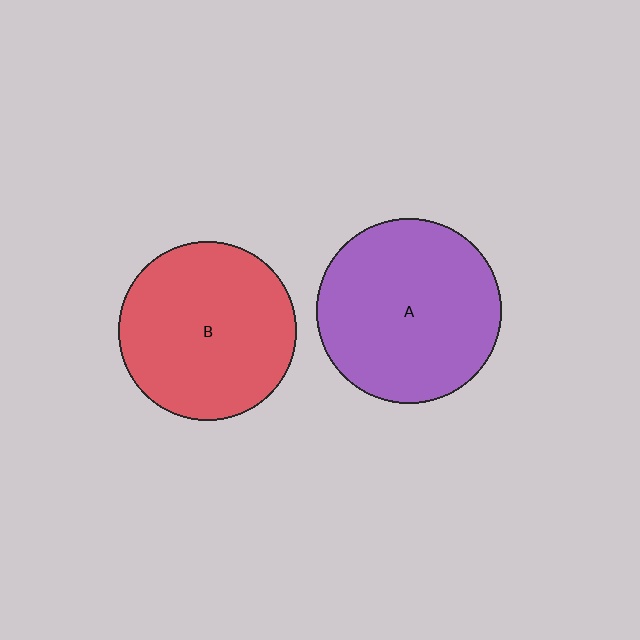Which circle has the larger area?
Circle A (purple).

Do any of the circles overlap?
No, none of the circles overlap.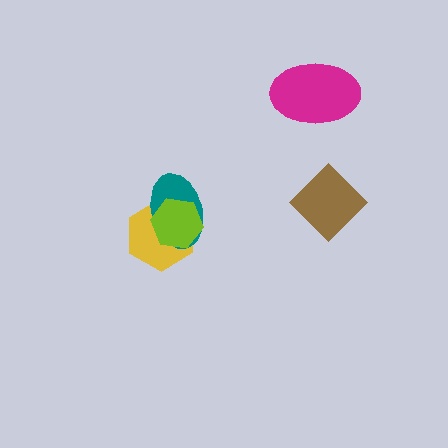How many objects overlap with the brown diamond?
0 objects overlap with the brown diamond.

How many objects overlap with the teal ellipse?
2 objects overlap with the teal ellipse.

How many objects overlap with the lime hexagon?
2 objects overlap with the lime hexagon.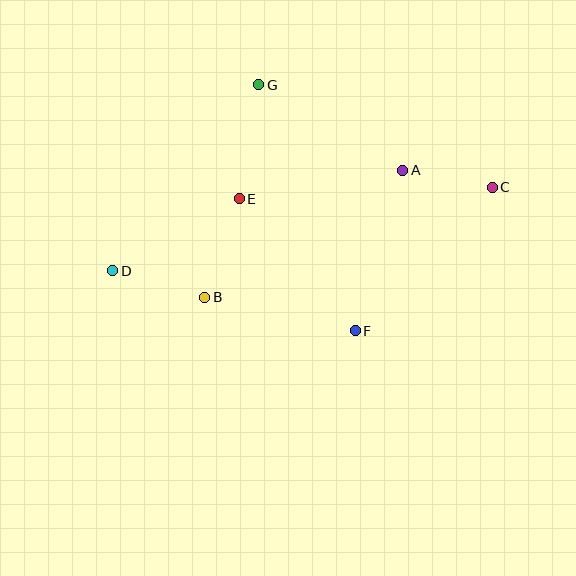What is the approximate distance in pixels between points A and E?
The distance between A and E is approximately 166 pixels.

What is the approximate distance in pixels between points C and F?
The distance between C and F is approximately 199 pixels.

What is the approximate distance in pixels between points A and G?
The distance between A and G is approximately 168 pixels.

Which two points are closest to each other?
Points A and C are closest to each other.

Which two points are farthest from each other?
Points C and D are farthest from each other.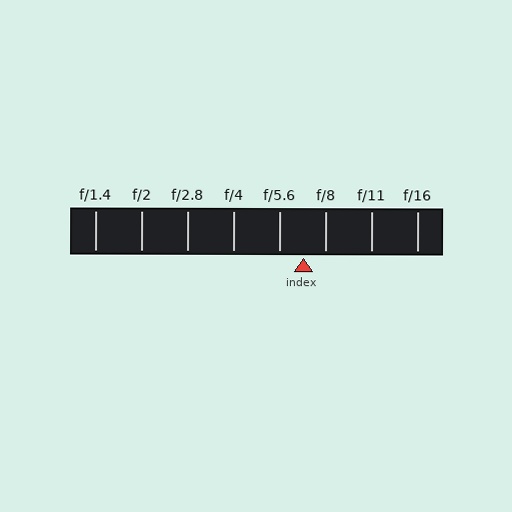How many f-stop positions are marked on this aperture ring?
There are 8 f-stop positions marked.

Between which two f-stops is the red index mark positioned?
The index mark is between f/5.6 and f/8.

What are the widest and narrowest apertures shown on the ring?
The widest aperture shown is f/1.4 and the narrowest is f/16.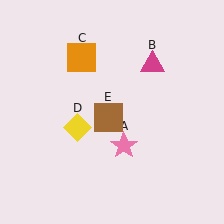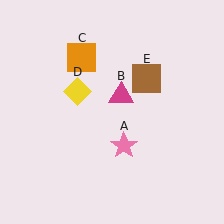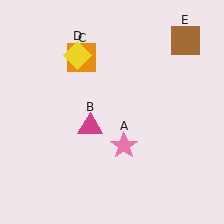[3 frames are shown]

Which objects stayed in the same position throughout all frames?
Pink star (object A) and orange square (object C) remained stationary.